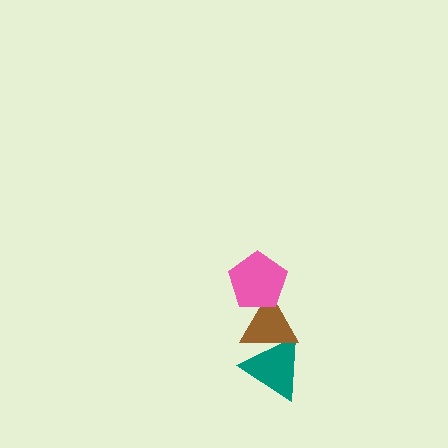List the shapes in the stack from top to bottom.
From top to bottom: the pink pentagon, the brown triangle, the teal triangle.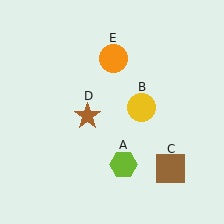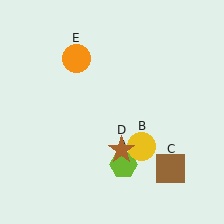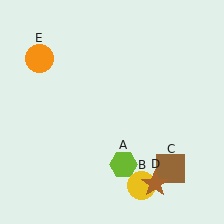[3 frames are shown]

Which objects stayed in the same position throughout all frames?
Lime hexagon (object A) and brown square (object C) remained stationary.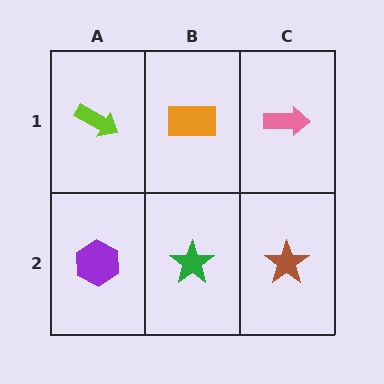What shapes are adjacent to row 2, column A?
A lime arrow (row 1, column A), a green star (row 2, column B).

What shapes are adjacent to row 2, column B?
An orange rectangle (row 1, column B), a purple hexagon (row 2, column A), a brown star (row 2, column C).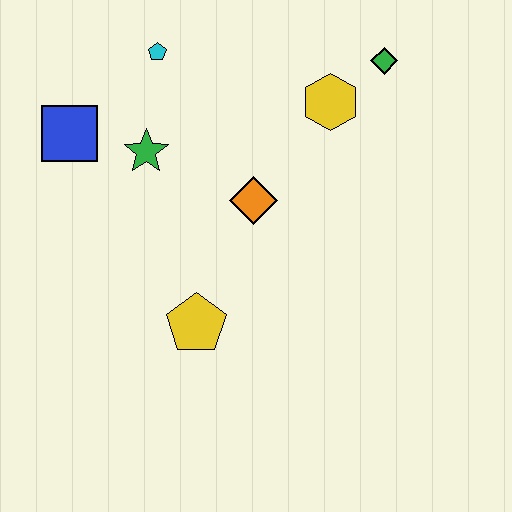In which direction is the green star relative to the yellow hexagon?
The green star is to the left of the yellow hexagon.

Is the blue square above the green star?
Yes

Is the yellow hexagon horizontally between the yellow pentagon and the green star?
No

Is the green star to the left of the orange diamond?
Yes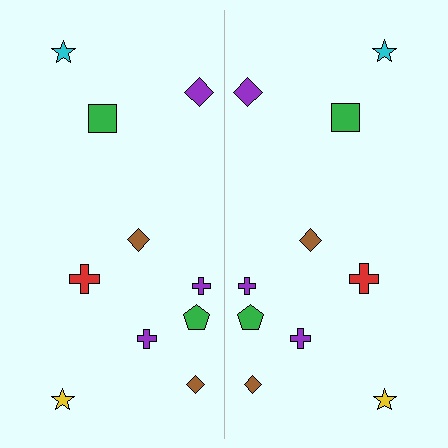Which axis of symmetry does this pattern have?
The pattern has a vertical axis of symmetry running through the center of the image.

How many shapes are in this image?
There are 20 shapes in this image.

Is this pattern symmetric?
Yes, this pattern has bilateral (reflection) symmetry.